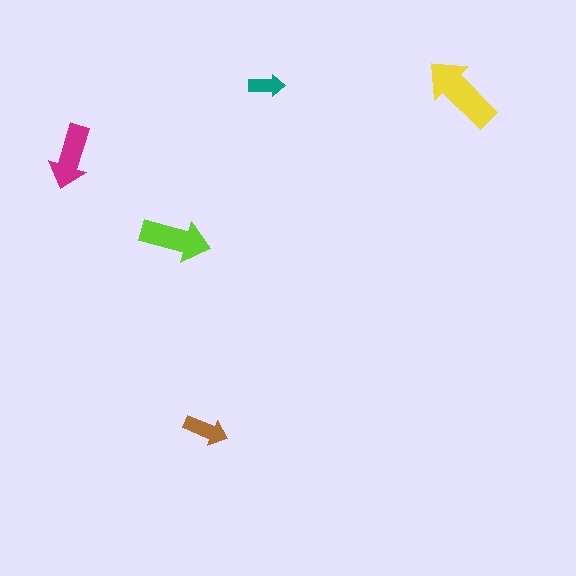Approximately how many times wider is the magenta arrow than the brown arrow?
About 1.5 times wider.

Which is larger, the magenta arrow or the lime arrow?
The lime one.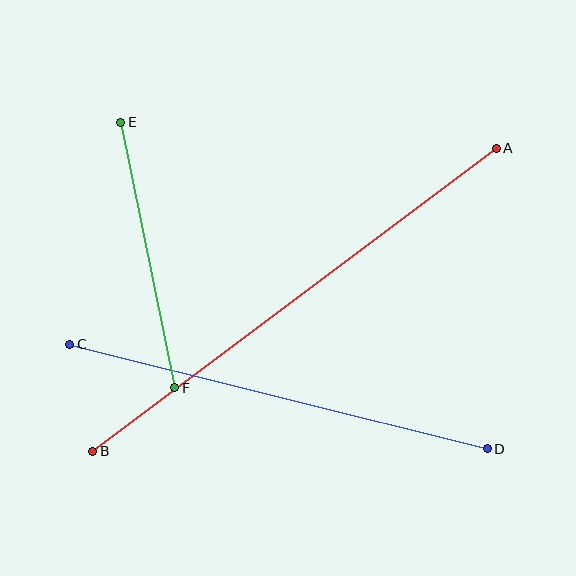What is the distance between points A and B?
The distance is approximately 505 pixels.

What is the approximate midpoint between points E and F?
The midpoint is at approximately (148, 255) pixels.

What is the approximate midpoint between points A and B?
The midpoint is at approximately (294, 300) pixels.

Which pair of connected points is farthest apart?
Points A and B are farthest apart.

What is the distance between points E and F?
The distance is approximately 271 pixels.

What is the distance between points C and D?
The distance is approximately 430 pixels.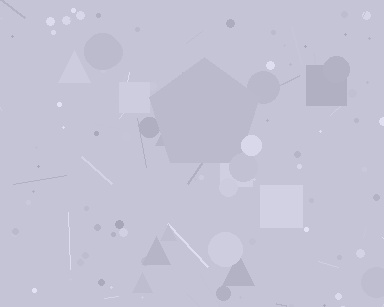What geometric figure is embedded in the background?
A pentagon is embedded in the background.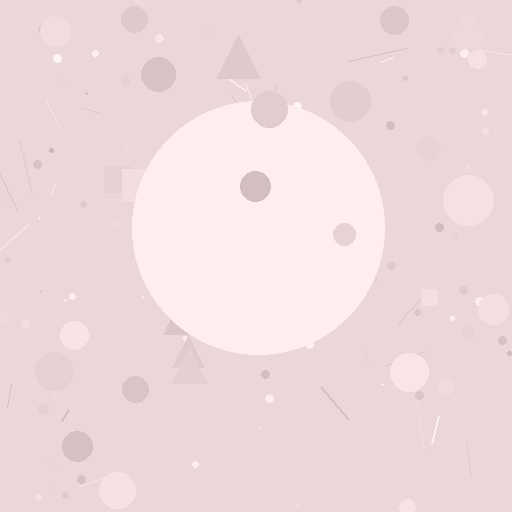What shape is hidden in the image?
A circle is hidden in the image.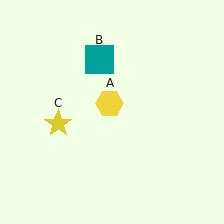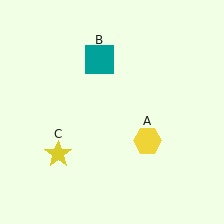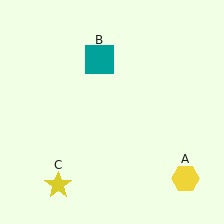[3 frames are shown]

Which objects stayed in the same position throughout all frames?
Teal square (object B) remained stationary.